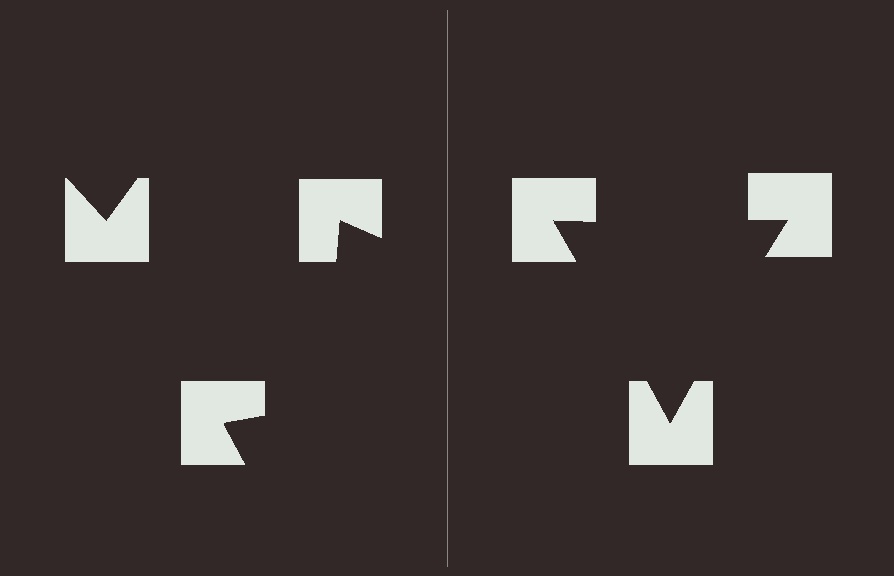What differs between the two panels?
The notched squares are positioned identically on both sides; only the wedge orientations differ. On the right they align to a triangle; on the left they are misaligned.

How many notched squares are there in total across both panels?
6 — 3 on each side.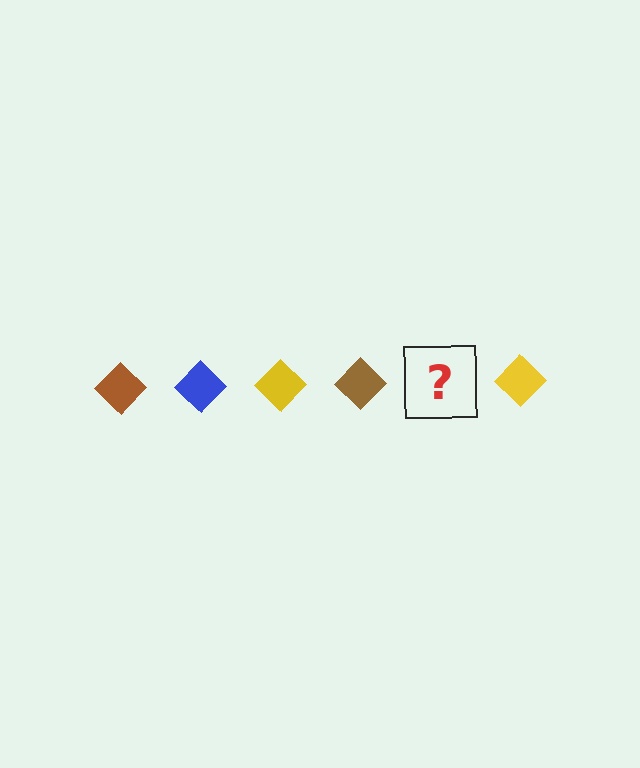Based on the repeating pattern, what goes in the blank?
The blank should be a blue diamond.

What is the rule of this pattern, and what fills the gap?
The rule is that the pattern cycles through brown, blue, yellow diamonds. The gap should be filled with a blue diamond.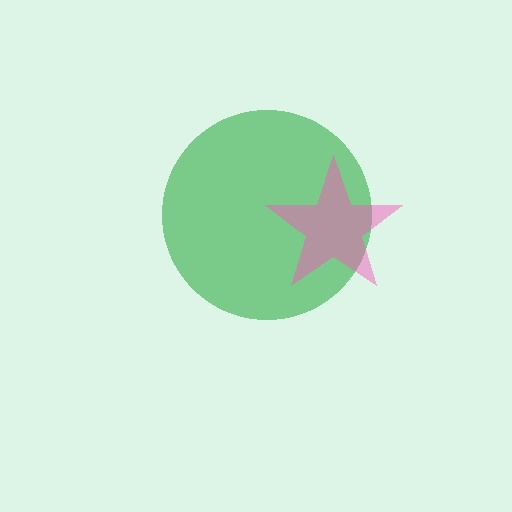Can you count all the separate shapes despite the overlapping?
Yes, there are 2 separate shapes.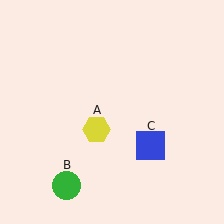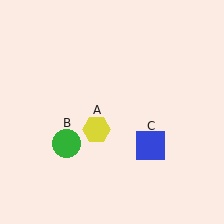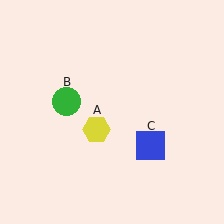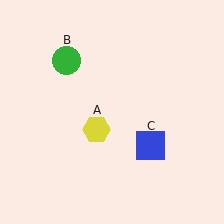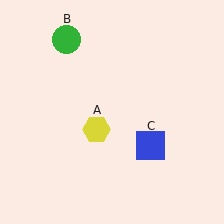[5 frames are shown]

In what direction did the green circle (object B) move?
The green circle (object B) moved up.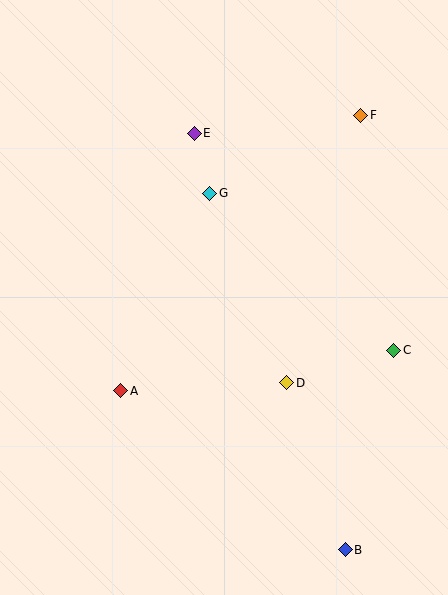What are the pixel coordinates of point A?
Point A is at (121, 391).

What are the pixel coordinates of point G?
Point G is at (210, 193).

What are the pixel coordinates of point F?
Point F is at (361, 115).